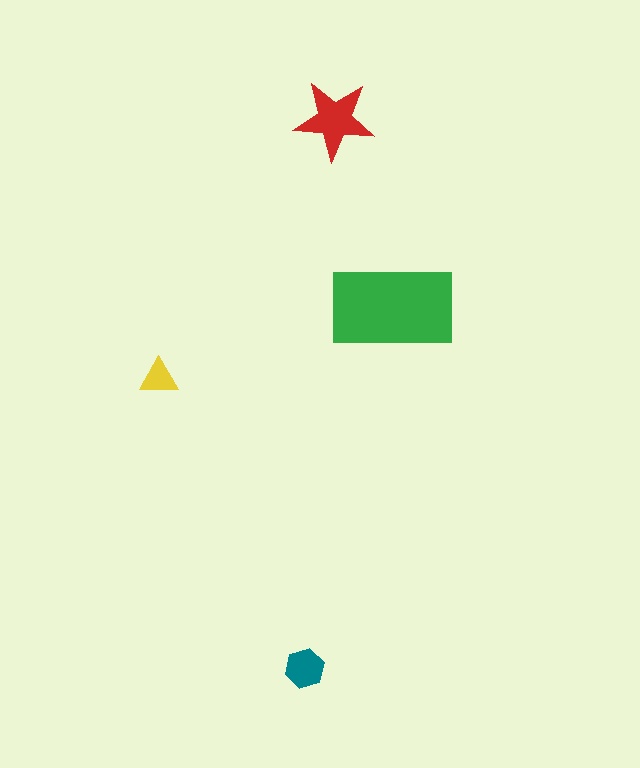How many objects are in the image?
There are 4 objects in the image.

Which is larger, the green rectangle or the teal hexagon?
The green rectangle.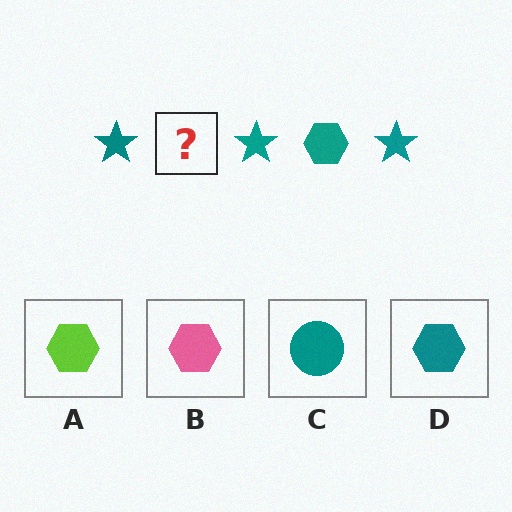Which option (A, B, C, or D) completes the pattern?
D.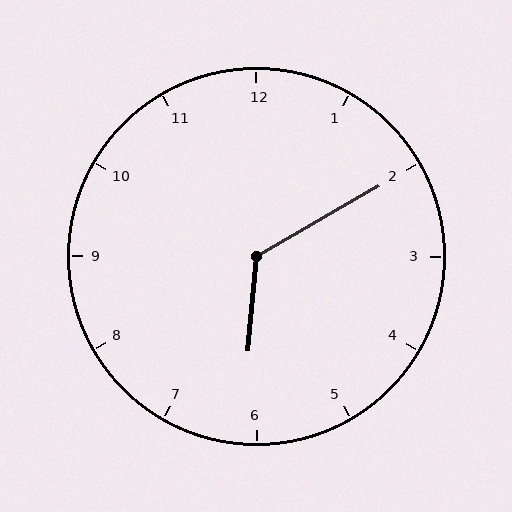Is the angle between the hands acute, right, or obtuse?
It is obtuse.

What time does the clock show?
6:10.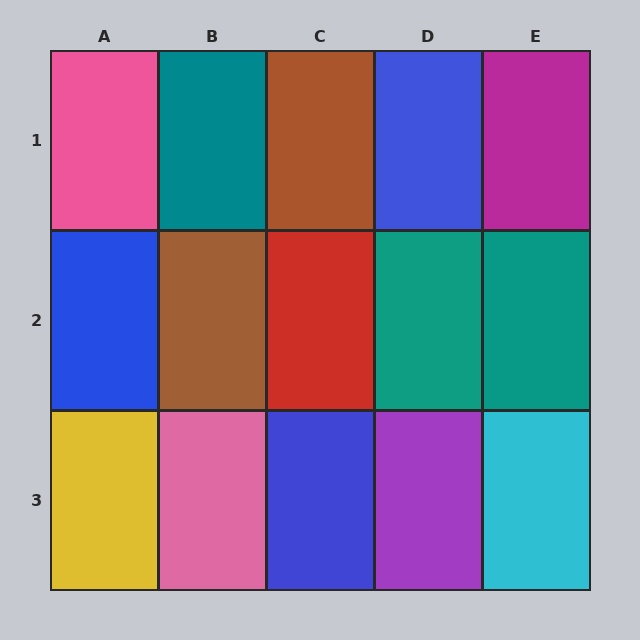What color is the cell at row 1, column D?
Blue.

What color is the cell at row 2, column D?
Teal.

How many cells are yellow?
1 cell is yellow.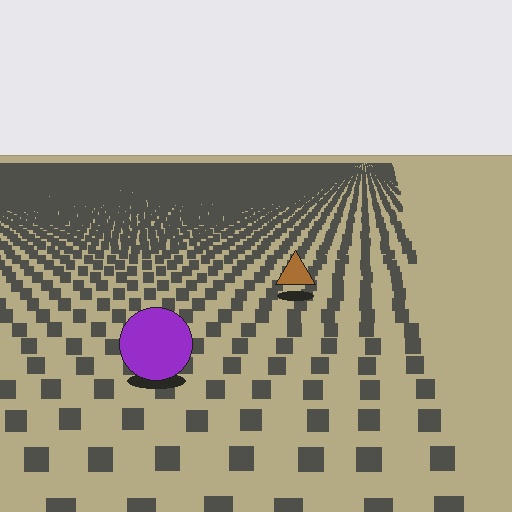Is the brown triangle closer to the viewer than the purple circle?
No. The purple circle is closer — you can tell from the texture gradient: the ground texture is coarser near it.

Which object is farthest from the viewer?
The brown triangle is farthest from the viewer. It appears smaller and the ground texture around it is denser.